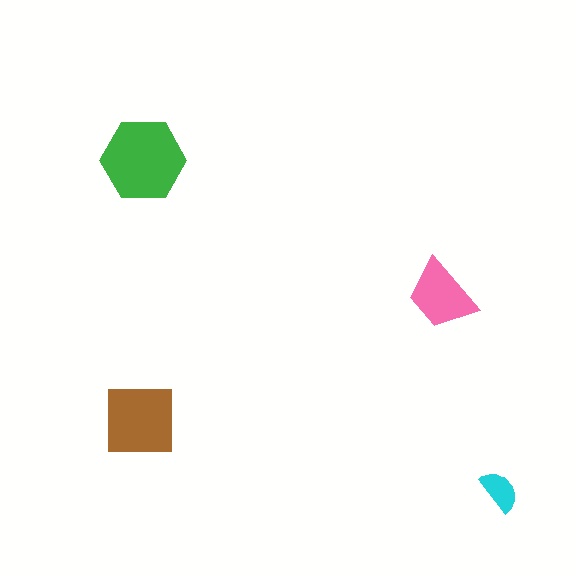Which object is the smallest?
The cyan semicircle.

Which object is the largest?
The green hexagon.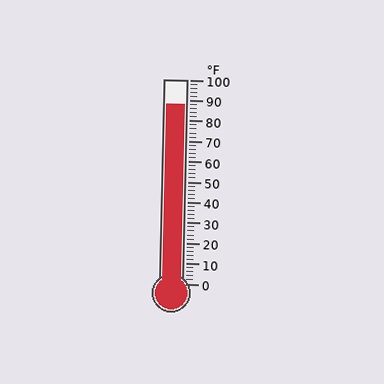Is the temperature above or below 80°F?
The temperature is above 80°F.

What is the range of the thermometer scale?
The thermometer scale ranges from 0°F to 100°F.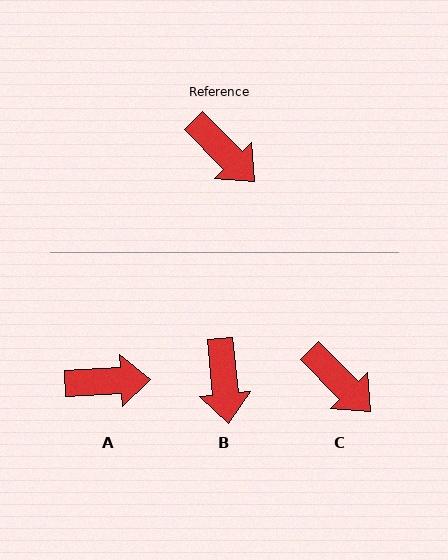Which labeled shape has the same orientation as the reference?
C.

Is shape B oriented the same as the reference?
No, it is off by about 39 degrees.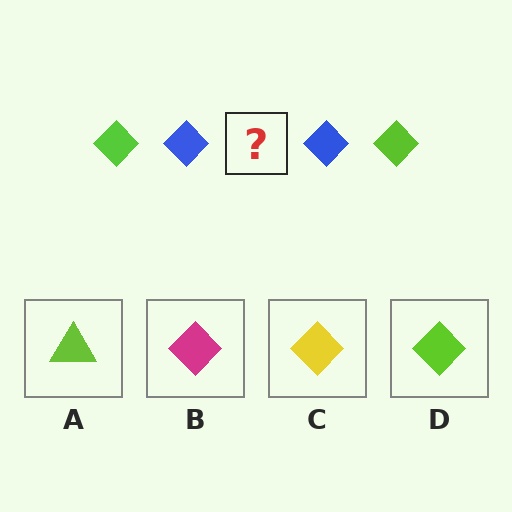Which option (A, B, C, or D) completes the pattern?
D.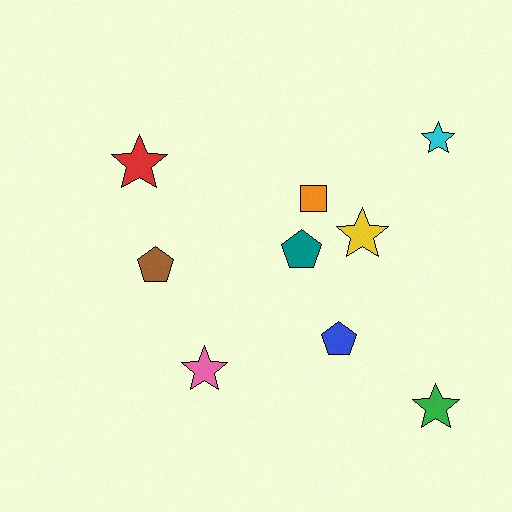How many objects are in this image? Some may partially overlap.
There are 9 objects.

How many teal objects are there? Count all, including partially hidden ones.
There is 1 teal object.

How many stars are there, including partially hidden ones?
There are 5 stars.